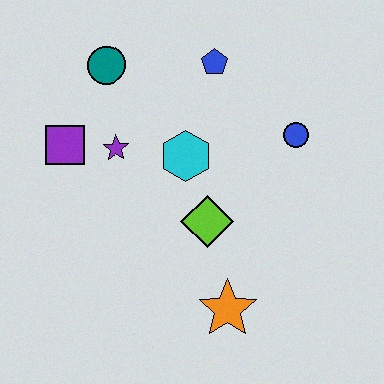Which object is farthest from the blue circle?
The purple square is farthest from the blue circle.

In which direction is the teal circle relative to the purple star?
The teal circle is above the purple star.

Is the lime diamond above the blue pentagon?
No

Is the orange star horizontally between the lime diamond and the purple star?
No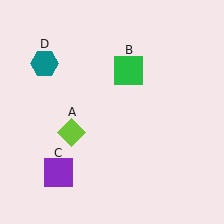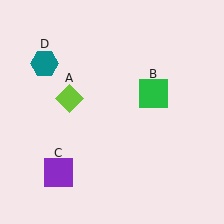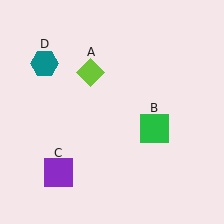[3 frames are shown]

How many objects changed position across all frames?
2 objects changed position: lime diamond (object A), green square (object B).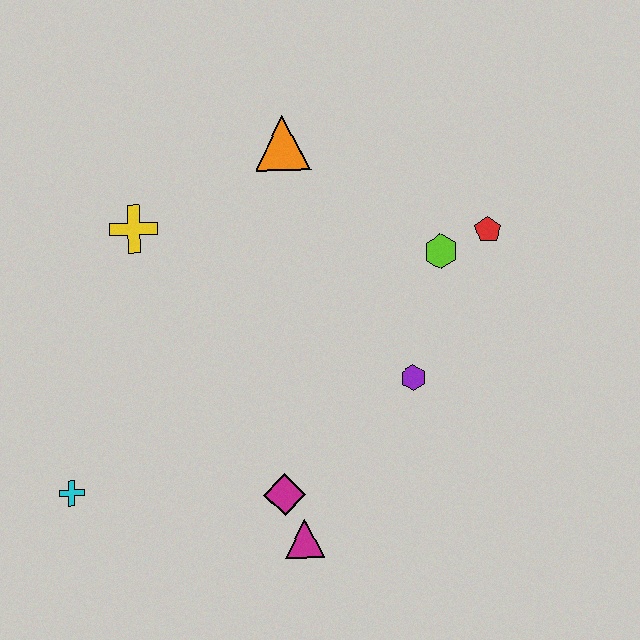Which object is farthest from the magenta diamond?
The orange triangle is farthest from the magenta diamond.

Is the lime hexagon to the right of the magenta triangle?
Yes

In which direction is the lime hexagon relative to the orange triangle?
The lime hexagon is to the right of the orange triangle.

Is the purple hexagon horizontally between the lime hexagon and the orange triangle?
Yes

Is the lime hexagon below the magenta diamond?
No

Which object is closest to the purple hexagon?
The lime hexagon is closest to the purple hexagon.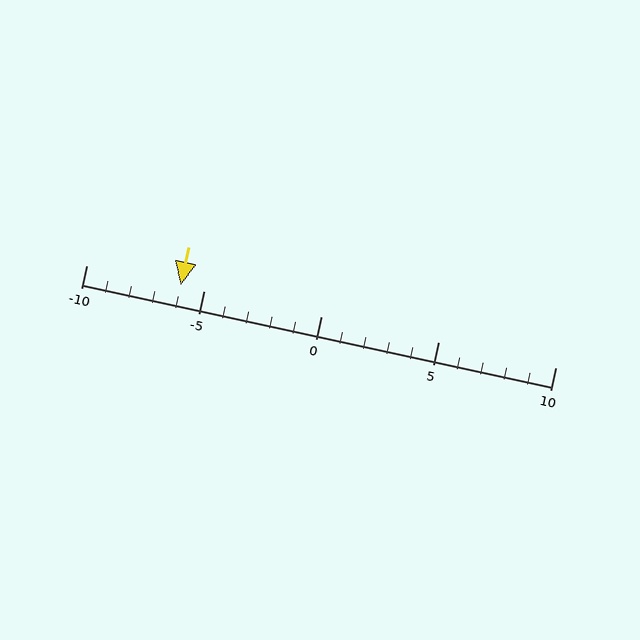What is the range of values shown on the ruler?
The ruler shows values from -10 to 10.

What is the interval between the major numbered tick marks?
The major tick marks are spaced 5 units apart.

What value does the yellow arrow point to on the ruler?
The yellow arrow points to approximately -6.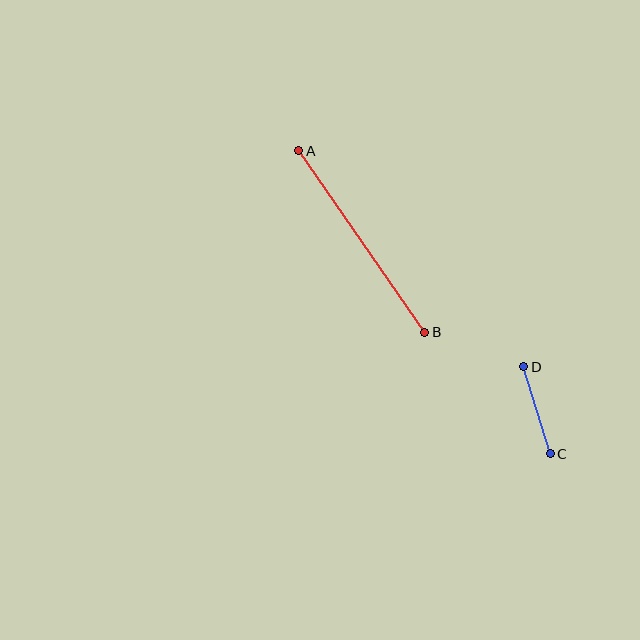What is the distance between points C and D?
The distance is approximately 91 pixels.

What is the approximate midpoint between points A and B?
The midpoint is at approximately (362, 242) pixels.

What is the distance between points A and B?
The distance is approximately 221 pixels.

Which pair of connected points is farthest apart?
Points A and B are farthest apart.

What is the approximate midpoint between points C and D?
The midpoint is at approximately (537, 410) pixels.